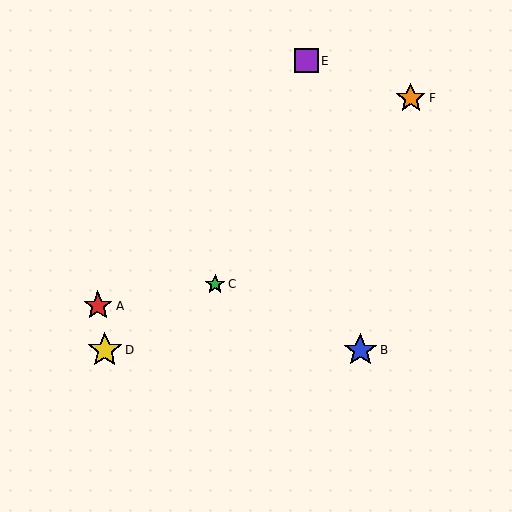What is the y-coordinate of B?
Object B is at y≈350.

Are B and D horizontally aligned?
Yes, both are at y≈350.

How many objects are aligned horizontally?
2 objects (B, D) are aligned horizontally.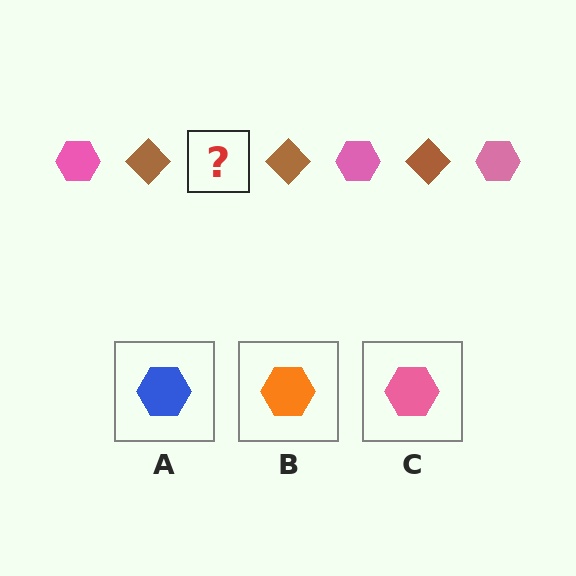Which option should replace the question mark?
Option C.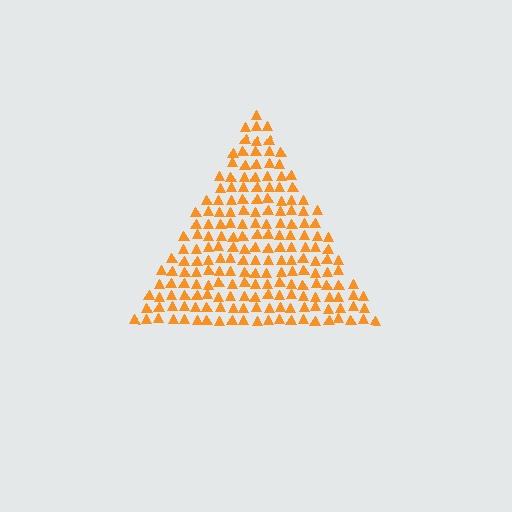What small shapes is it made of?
It is made of small triangles.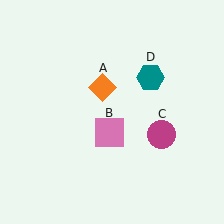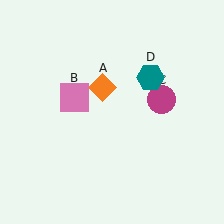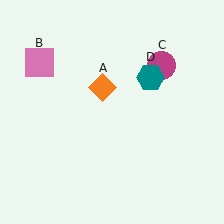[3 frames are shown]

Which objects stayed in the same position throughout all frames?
Orange diamond (object A) and teal hexagon (object D) remained stationary.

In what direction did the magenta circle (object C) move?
The magenta circle (object C) moved up.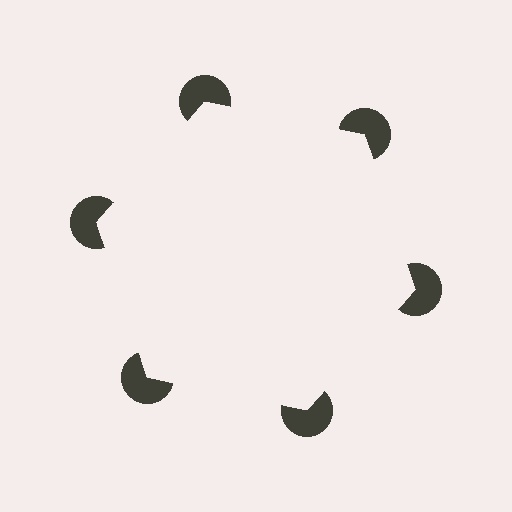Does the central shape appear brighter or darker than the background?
It typically appears slightly brighter than the background, even though no actual brightness change is drawn.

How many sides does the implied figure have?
6 sides.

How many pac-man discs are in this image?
There are 6 — one at each vertex of the illusory hexagon.